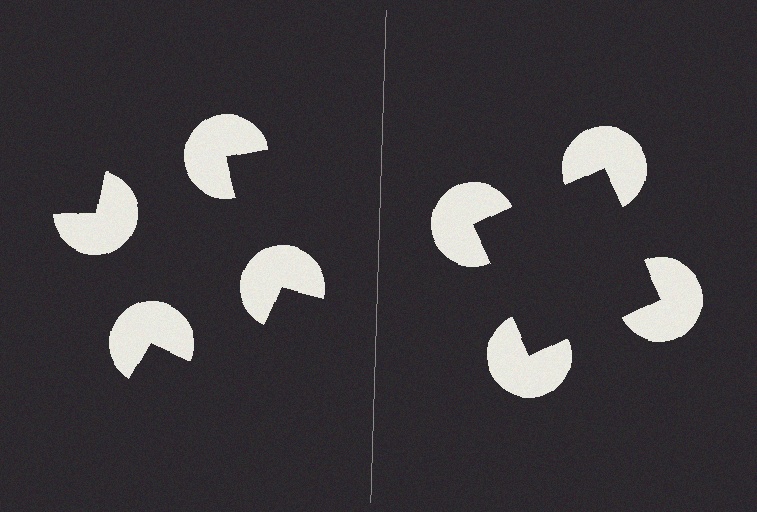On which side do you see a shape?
An illusory square appears on the right side. On the left side the wedge cuts are rotated, so no coherent shape forms.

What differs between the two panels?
The pac-man discs are positioned identically on both sides; only the wedge orientations differ. On the right they align to a square; on the left they are misaligned.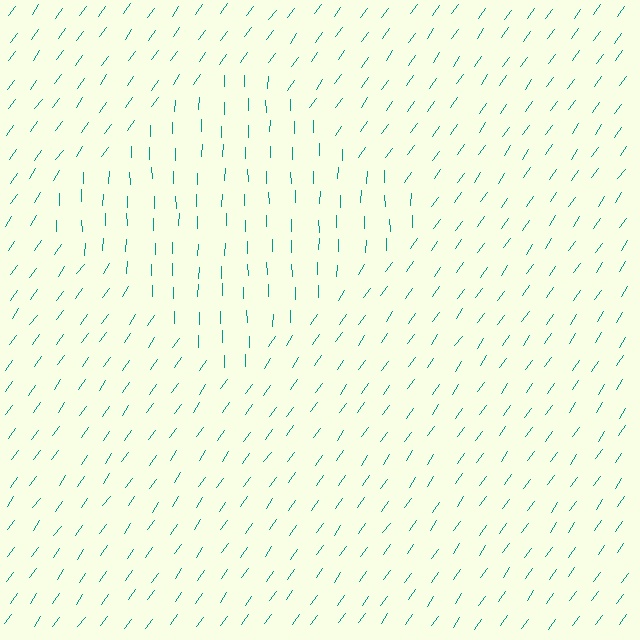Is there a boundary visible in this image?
Yes, there is a texture boundary formed by a change in line orientation.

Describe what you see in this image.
The image is filled with small teal line segments. A diamond region in the image has lines oriented differently from the surrounding lines, creating a visible texture boundary.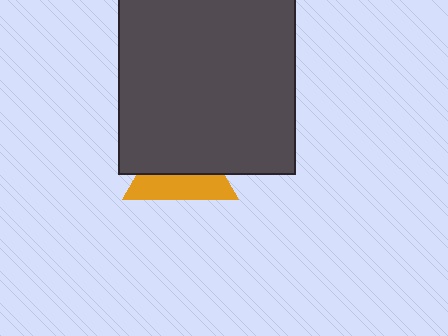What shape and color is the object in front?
The object in front is a dark gray square.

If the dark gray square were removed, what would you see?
You would see the complete orange triangle.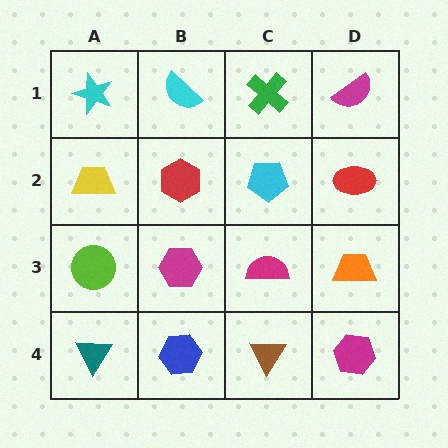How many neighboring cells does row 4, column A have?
2.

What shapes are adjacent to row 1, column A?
A yellow trapezoid (row 2, column A), a cyan semicircle (row 1, column B).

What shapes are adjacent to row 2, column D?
A magenta semicircle (row 1, column D), an orange trapezoid (row 3, column D), a cyan pentagon (row 2, column C).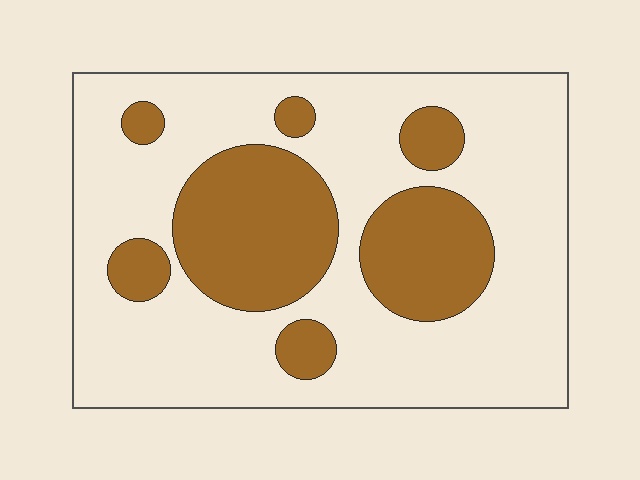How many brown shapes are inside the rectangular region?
7.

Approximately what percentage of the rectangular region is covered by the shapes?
Approximately 30%.